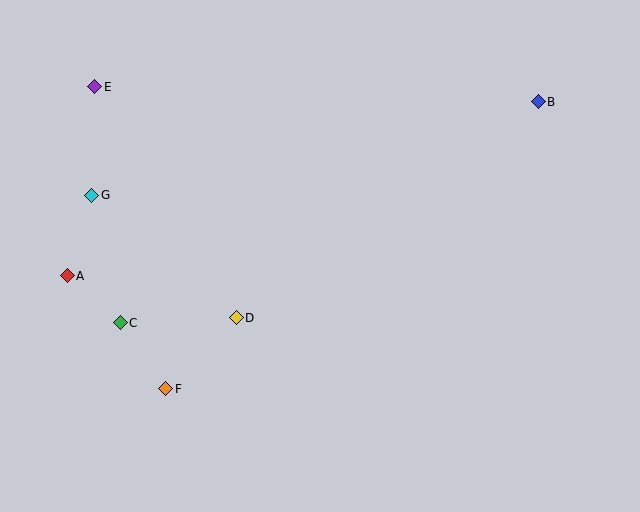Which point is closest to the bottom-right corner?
Point B is closest to the bottom-right corner.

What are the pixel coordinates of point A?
Point A is at (67, 276).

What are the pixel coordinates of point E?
Point E is at (95, 87).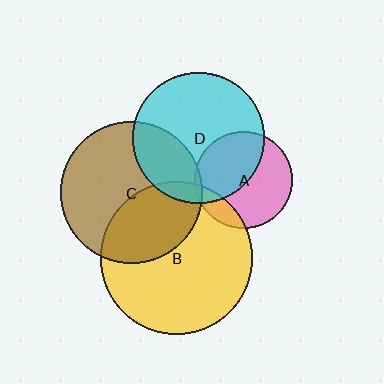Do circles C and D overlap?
Yes.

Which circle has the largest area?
Circle B (yellow).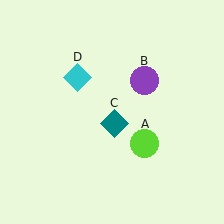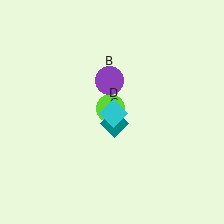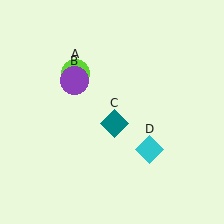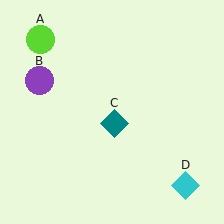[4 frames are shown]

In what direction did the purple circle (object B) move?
The purple circle (object B) moved left.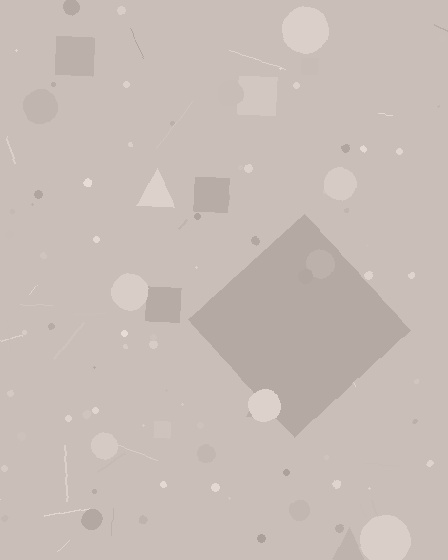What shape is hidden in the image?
A diamond is hidden in the image.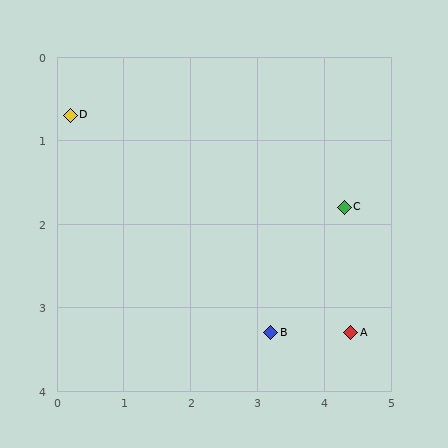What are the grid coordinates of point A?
Point A is at approximately (4.4, 3.3).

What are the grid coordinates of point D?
Point D is at approximately (0.2, 0.7).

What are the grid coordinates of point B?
Point B is at approximately (3.2, 3.3).